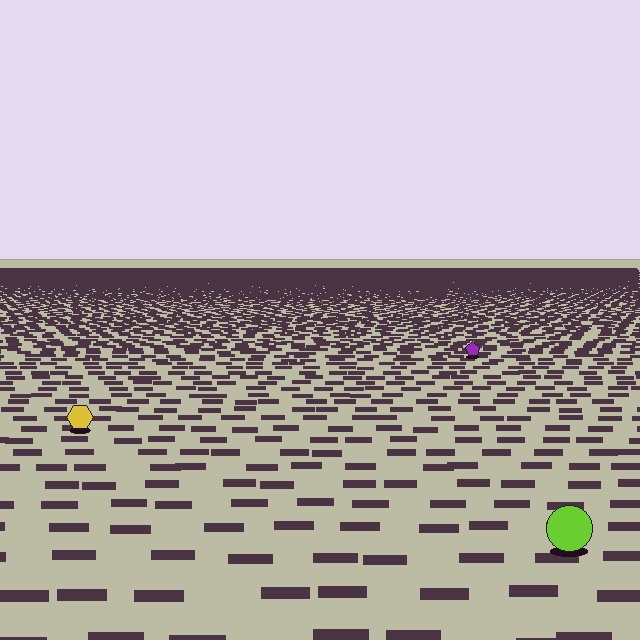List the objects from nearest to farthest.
From nearest to farthest: the lime circle, the yellow hexagon, the purple pentagon.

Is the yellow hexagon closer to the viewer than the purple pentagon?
Yes. The yellow hexagon is closer — you can tell from the texture gradient: the ground texture is coarser near it.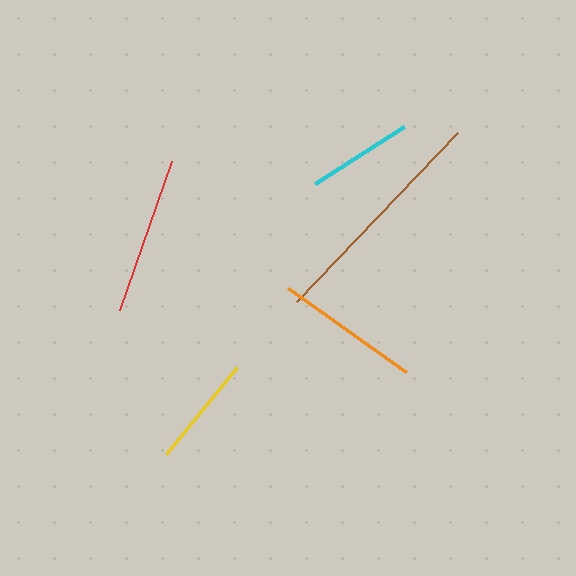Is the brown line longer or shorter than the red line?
The brown line is longer than the red line.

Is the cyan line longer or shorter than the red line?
The red line is longer than the cyan line.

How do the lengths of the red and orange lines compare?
The red and orange lines are approximately the same length.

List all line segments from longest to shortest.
From longest to shortest: brown, red, orange, yellow, cyan.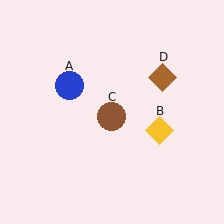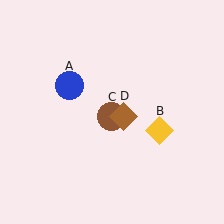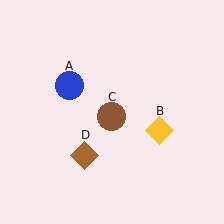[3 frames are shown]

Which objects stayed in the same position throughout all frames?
Blue circle (object A) and yellow diamond (object B) and brown circle (object C) remained stationary.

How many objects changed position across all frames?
1 object changed position: brown diamond (object D).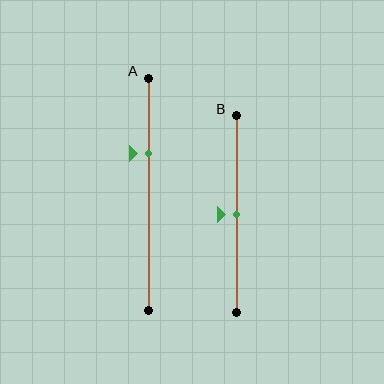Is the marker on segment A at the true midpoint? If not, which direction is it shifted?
No, the marker on segment A is shifted upward by about 18% of the segment length.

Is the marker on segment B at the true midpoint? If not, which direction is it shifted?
Yes, the marker on segment B is at the true midpoint.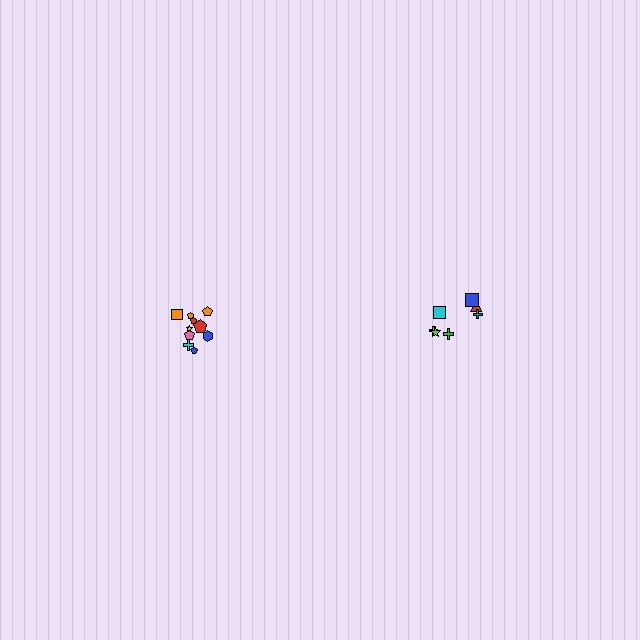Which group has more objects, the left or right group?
The left group.